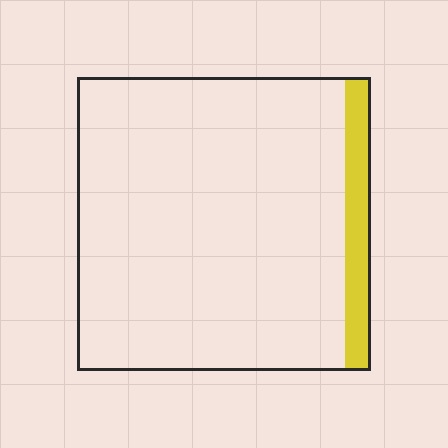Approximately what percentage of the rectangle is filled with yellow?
Approximately 10%.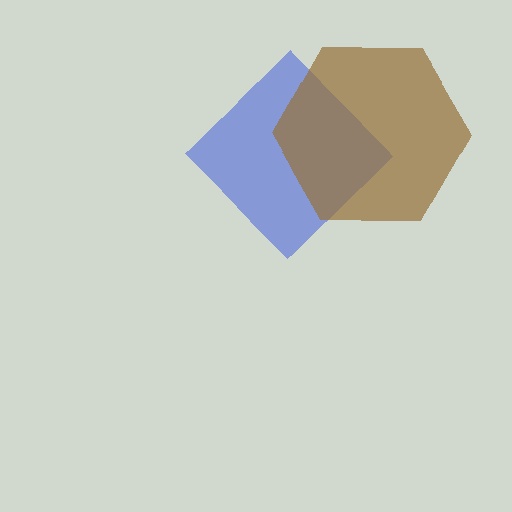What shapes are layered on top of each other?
The layered shapes are: a blue diamond, a brown hexagon.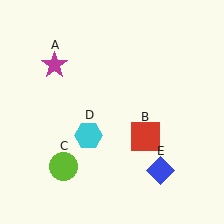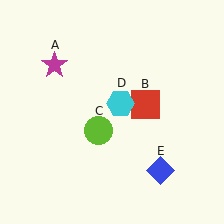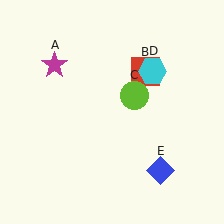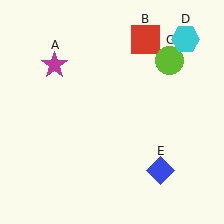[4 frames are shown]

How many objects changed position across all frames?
3 objects changed position: red square (object B), lime circle (object C), cyan hexagon (object D).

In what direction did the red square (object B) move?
The red square (object B) moved up.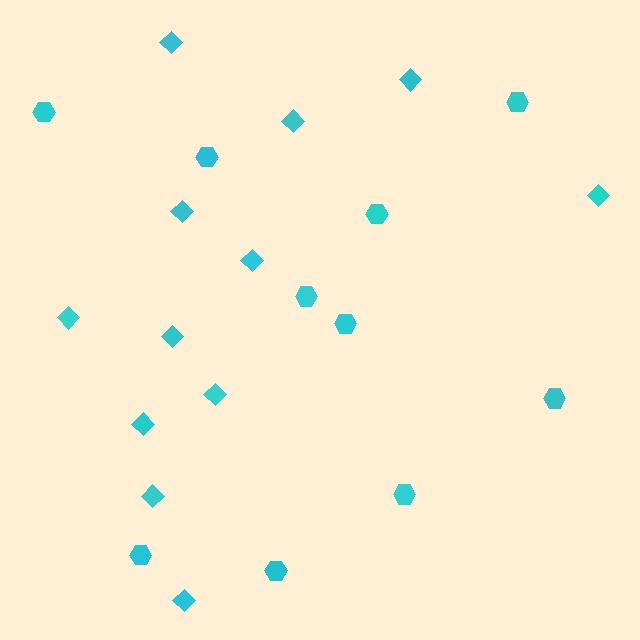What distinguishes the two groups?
There are 2 groups: one group of diamonds (12) and one group of hexagons (10).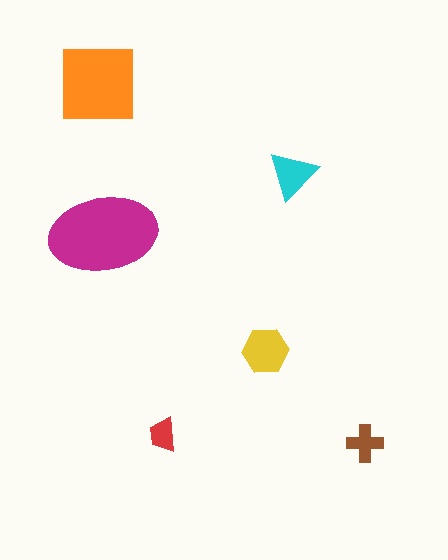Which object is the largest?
The magenta ellipse.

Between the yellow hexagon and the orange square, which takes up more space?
The orange square.